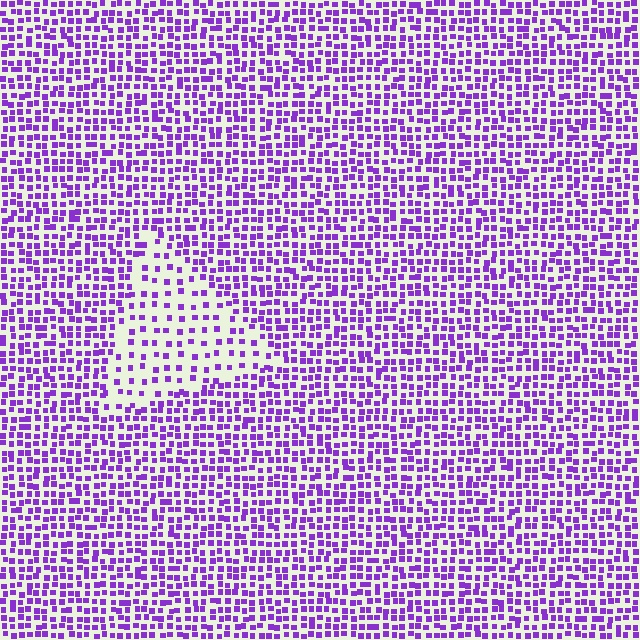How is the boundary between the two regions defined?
The boundary is defined by a change in element density (approximately 2.3x ratio). All elements are the same color, size, and shape.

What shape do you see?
I see a triangle.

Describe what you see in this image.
The image contains small purple elements arranged at two different densities. A triangle-shaped region is visible where the elements are less densely packed than the surrounding area.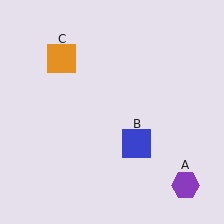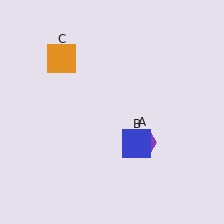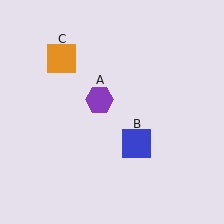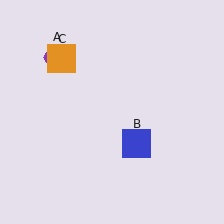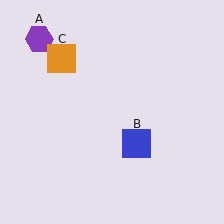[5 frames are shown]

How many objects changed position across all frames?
1 object changed position: purple hexagon (object A).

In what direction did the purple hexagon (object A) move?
The purple hexagon (object A) moved up and to the left.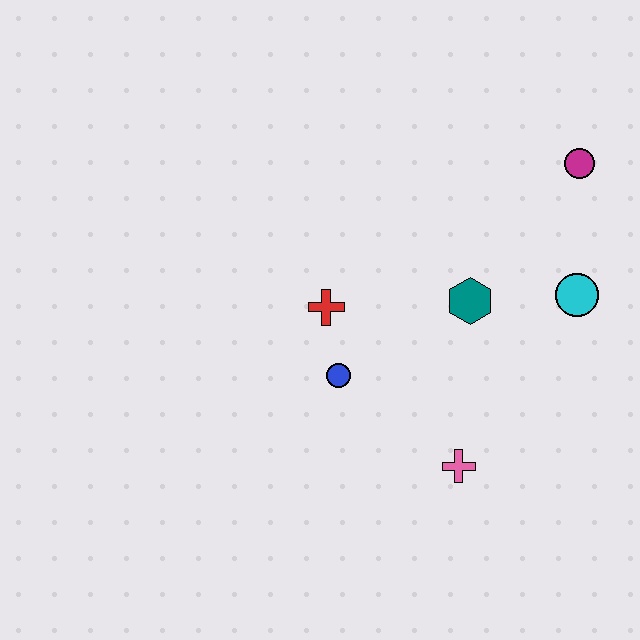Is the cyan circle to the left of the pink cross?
No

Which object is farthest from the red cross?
The magenta circle is farthest from the red cross.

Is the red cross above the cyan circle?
No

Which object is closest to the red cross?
The blue circle is closest to the red cross.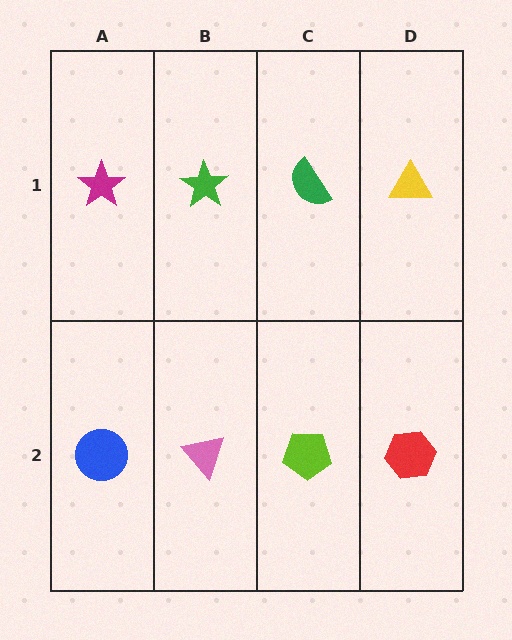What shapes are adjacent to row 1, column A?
A blue circle (row 2, column A), a green star (row 1, column B).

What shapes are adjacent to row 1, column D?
A red hexagon (row 2, column D), a green semicircle (row 1, column C).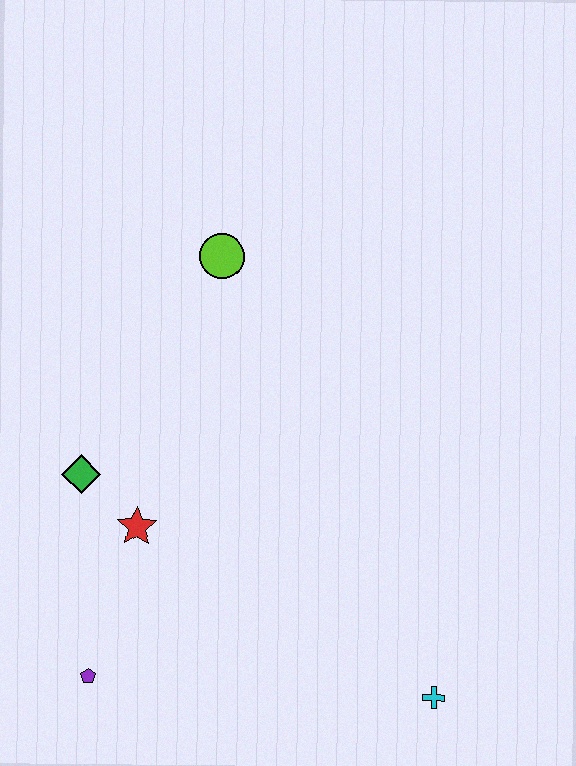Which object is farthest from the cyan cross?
The lime circle is farthest from the cyan cross.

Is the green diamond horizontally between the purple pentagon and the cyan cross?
No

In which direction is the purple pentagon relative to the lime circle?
The purple pentagon is below the lime circle.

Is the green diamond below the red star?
No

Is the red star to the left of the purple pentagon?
No